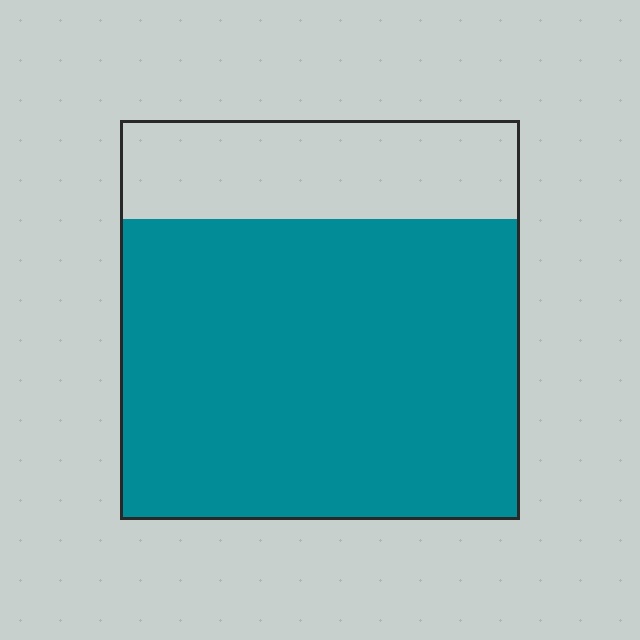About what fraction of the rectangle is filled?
About three quarters (3/4).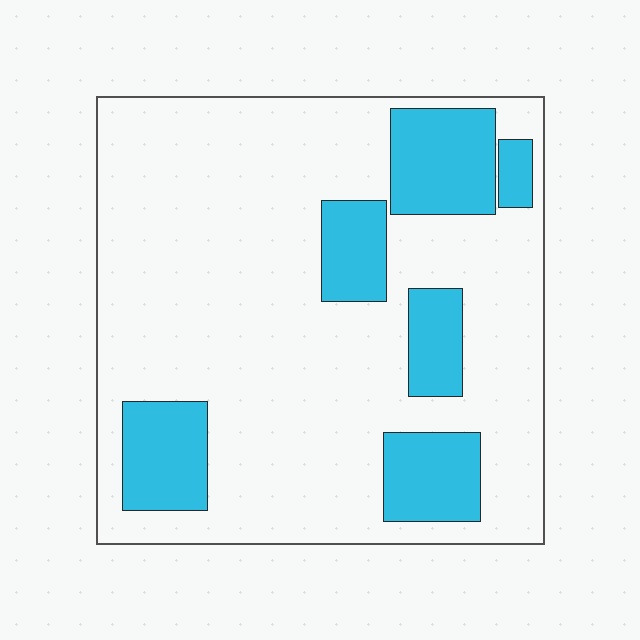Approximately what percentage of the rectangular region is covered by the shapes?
Approximately 20%.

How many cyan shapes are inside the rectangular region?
6.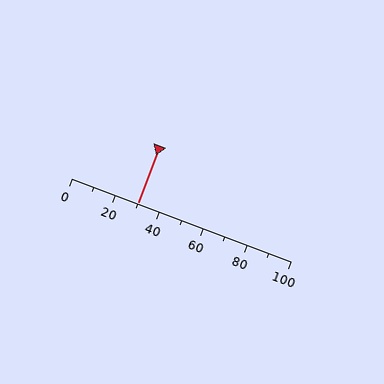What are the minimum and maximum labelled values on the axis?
The axis runs from 0 to 100.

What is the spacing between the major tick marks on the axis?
The major ticks are spaced 20 apart.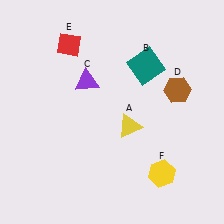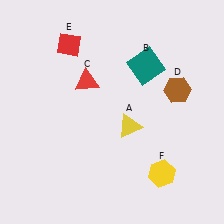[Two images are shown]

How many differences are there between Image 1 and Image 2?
There is 1 difference between the two images.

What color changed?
The triangle (C) changed from purple in Image 1 to red in Image 2.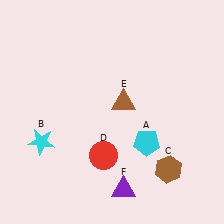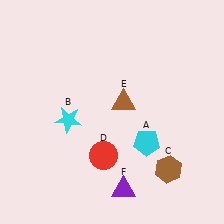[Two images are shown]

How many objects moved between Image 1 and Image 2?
1 object moved between the two images.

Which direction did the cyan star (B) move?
The cyan star (B) moved right.